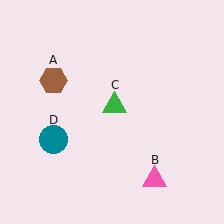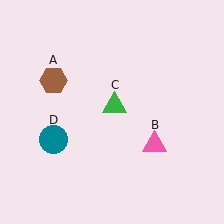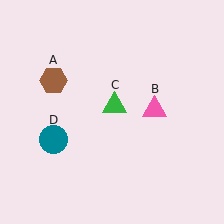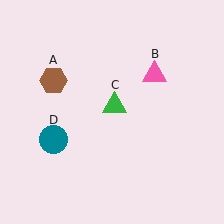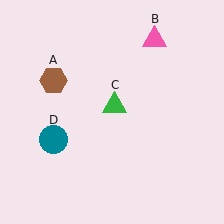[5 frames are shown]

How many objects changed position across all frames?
1 object changed position: pink triangle (object B).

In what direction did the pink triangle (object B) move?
The pink triangle (object B) moved up.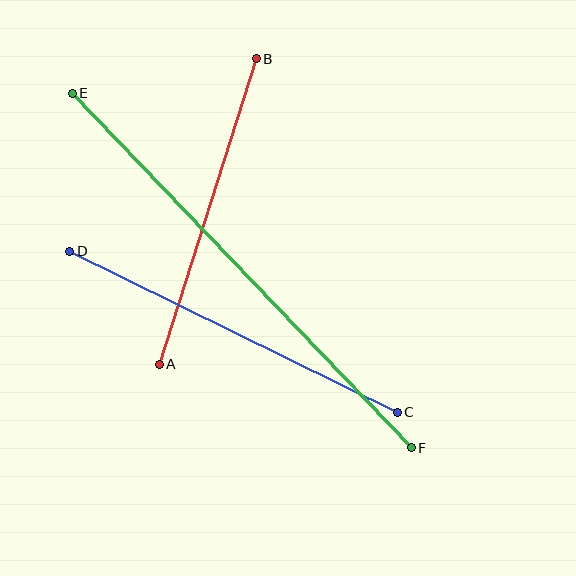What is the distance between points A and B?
The distance is approximately 320 pixels.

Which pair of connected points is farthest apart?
Points E and F are farthest apart.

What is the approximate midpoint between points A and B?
The midpoint is at approximately (208, 212) pixels.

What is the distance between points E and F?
The distance is approximately 490 pixels.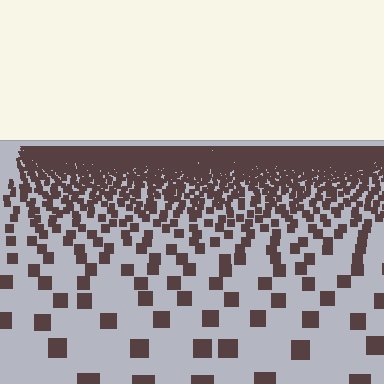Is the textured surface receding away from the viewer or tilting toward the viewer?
The surface is receding away from the viewer. Texture elements get smaller and denser toward the top.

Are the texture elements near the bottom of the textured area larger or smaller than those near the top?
Larger. Near the bottom, elements are closer to the viewer and appear at a bigger on-screen size.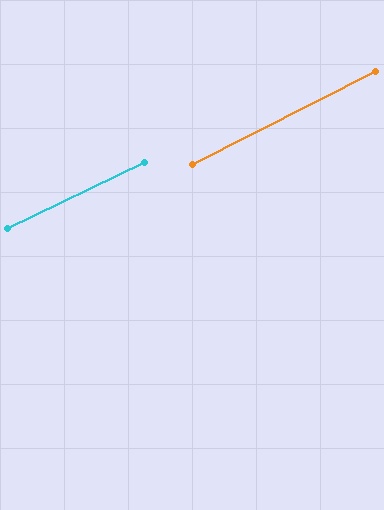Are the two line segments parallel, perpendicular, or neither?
Parallel — their directions differ by only 0.9°.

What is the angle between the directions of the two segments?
Approximately 1 degree.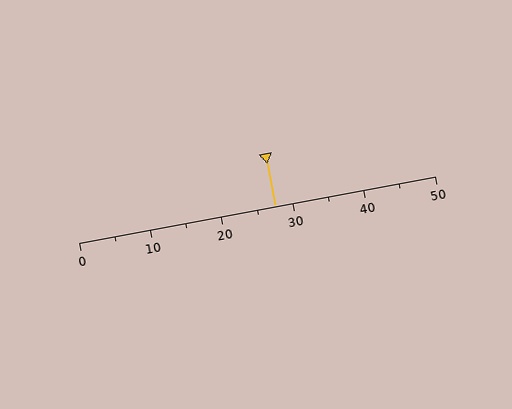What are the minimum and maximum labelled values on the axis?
The axis runs from 0 to 50.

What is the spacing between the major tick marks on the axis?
The major ticks are spaced 10 apart.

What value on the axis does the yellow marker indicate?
The marker indicates approximately 27.5.